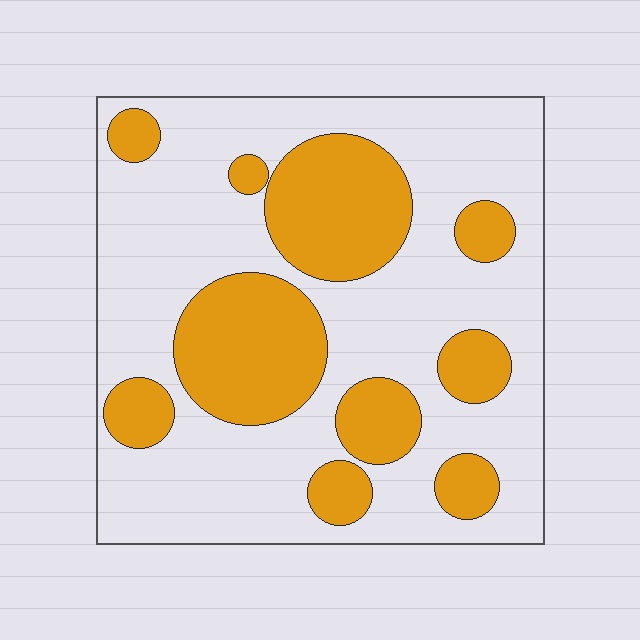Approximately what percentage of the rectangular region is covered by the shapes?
Approximately 30%.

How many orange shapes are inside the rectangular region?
10.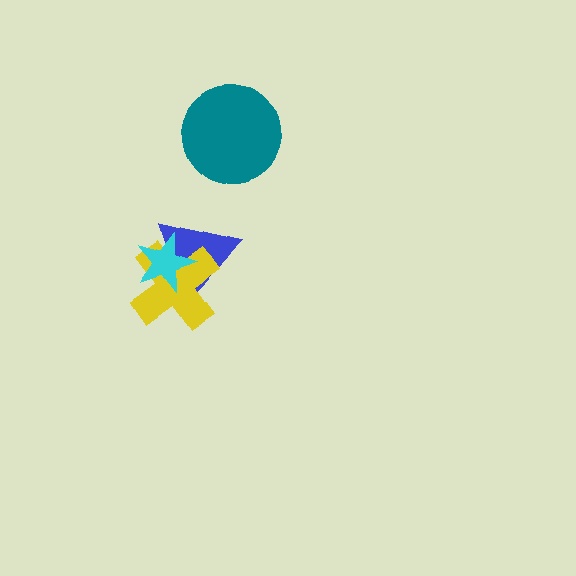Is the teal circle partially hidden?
No, no other shape covers it.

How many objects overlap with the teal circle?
0 objects overlap with the teal circle.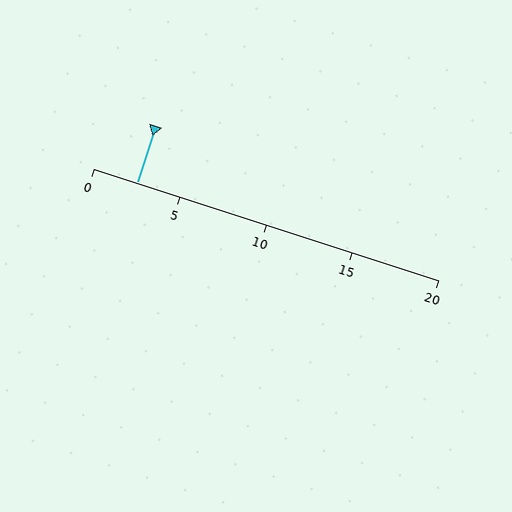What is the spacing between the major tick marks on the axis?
The major ticks are spaced 5 apart.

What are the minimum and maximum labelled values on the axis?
The axis runs from 0 to 20.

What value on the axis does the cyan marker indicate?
The marker indicates approximately 2.5.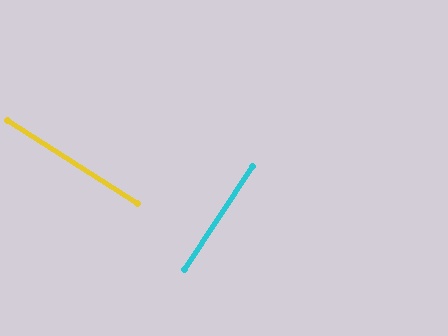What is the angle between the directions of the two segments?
Approximately 89 degrees.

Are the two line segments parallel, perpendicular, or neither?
Perpendicular — they meet at approximately 89°.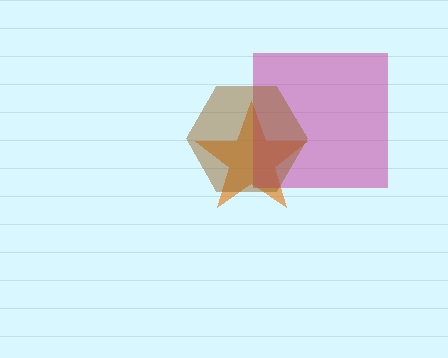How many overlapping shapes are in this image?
There are 3 overlapping shapes in the image.